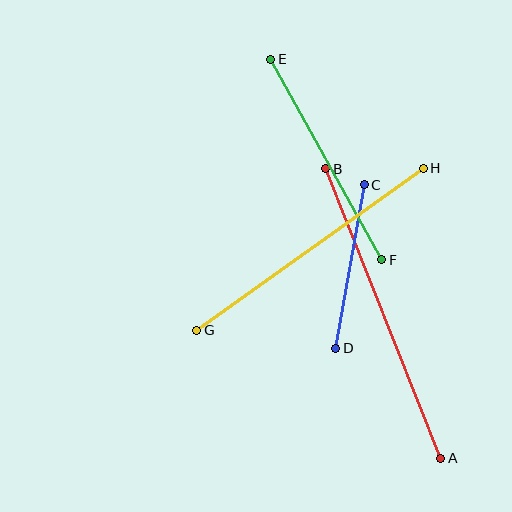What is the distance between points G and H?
The distance is approximately 279 pixels.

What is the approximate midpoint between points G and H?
The midpoint is at approximately (310, 249) pixels.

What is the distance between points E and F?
The distance is approximately 229 pixels.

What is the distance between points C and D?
The distance is approximately 166 pixels.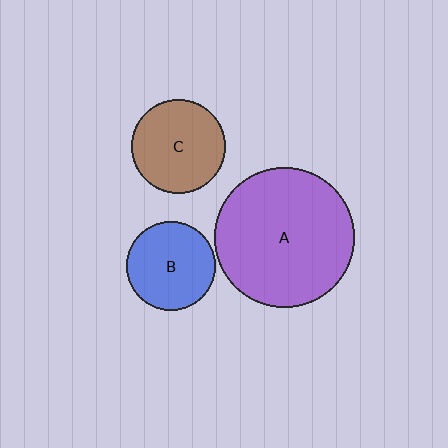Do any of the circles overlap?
No, none of the circles overlap.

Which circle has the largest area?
Circle A (purple).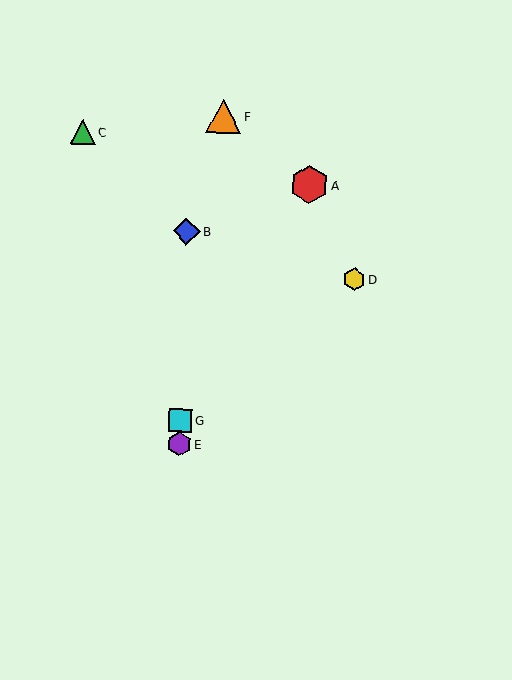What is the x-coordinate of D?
Object D is at x≈354.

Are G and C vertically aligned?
No, G is at x≈180 and C is at x≈83.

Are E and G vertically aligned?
Yes, both are at x≈179.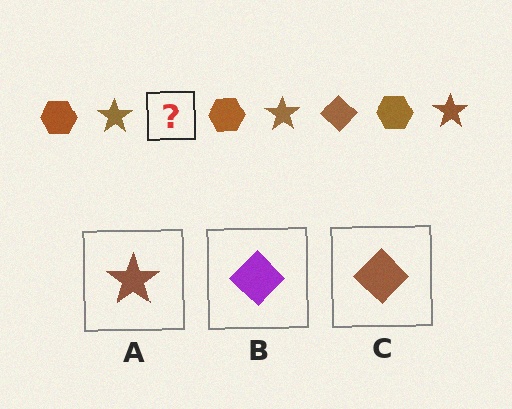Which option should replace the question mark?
Option C.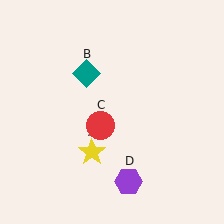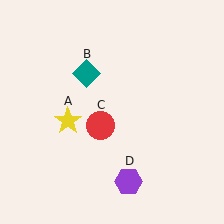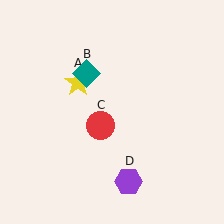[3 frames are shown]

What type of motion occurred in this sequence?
The yellow star (object A) rotated clockwise around the center of the scene.